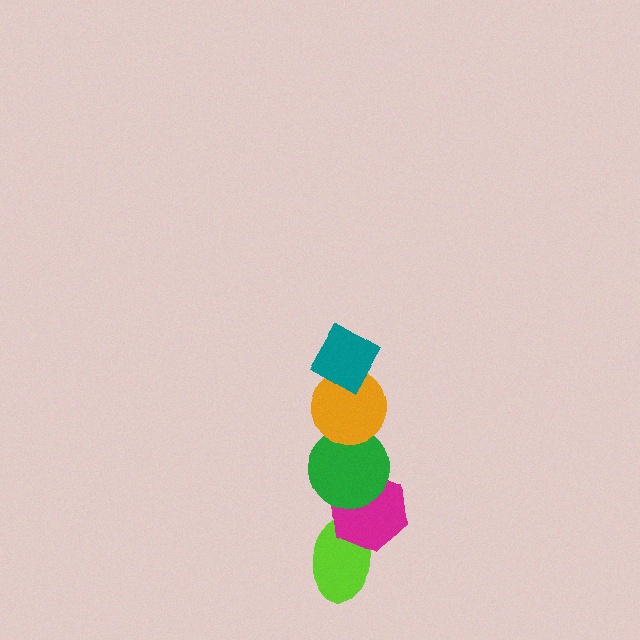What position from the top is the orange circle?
The orange circle is 2nd from the top.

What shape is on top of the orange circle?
The teal diamond is on top of the orange circle.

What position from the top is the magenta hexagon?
The magenta hexagon is 4th from the top.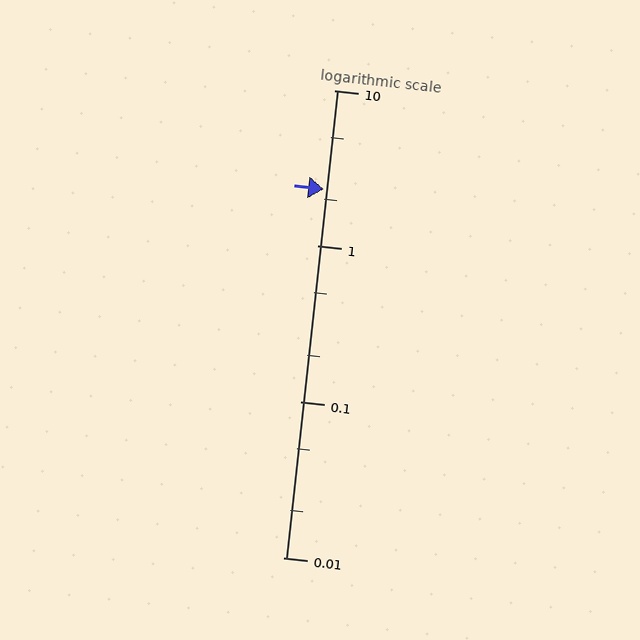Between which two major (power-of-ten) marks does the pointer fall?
The pointer is between 1 and 10.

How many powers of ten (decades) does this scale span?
The scale spans 3 decades, from 0.01 to 10.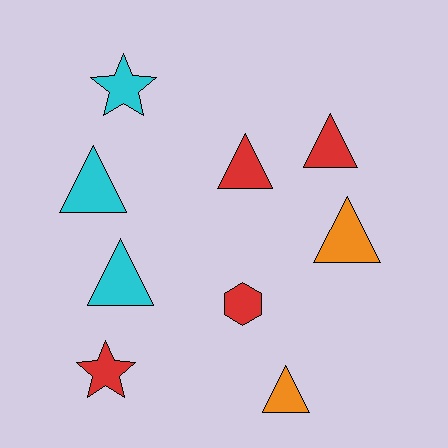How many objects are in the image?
There are 9 objects.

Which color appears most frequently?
Red, with 4 objects.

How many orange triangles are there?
There are 2 orange triangles.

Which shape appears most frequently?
Triangle, with 6 objects.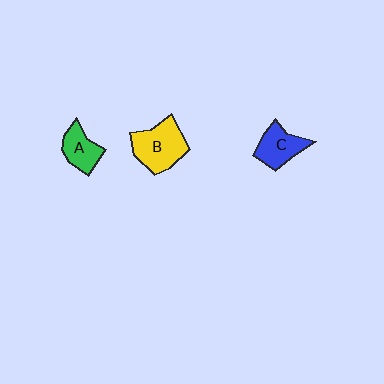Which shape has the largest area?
Shape B (yellow).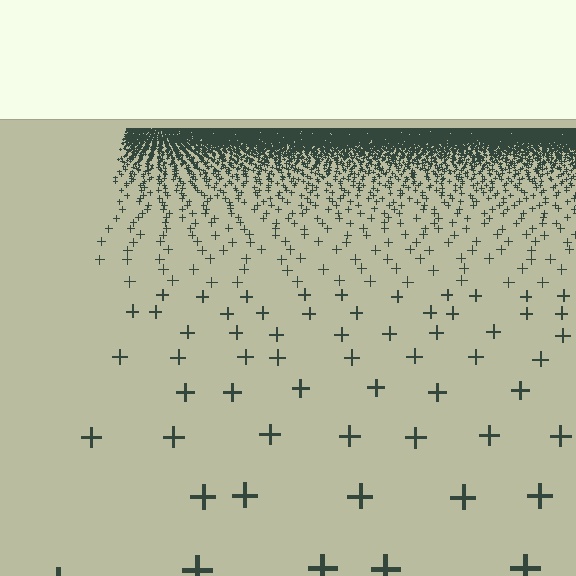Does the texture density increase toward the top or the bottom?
Density increases toward the top.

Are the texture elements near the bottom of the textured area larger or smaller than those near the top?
Larger. Near the bottom, elements are closer to the viewer and appear at a bigger on-screen size.